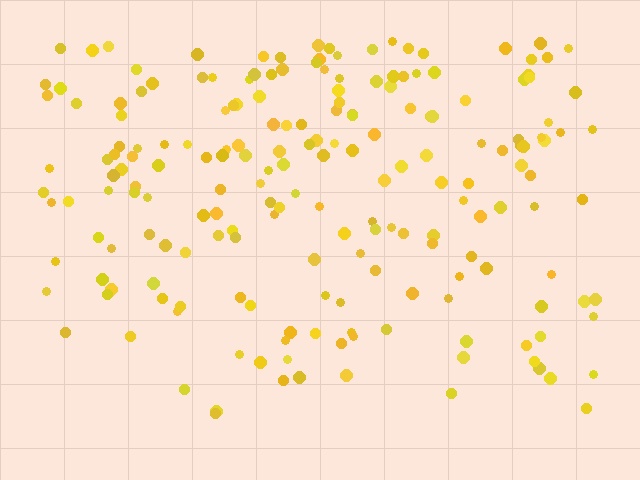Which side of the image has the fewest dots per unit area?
The bottom.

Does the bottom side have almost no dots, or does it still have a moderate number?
Still a moderate number, just noticeably fewer than the top.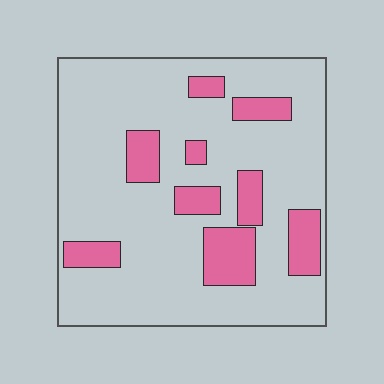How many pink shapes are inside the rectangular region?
9.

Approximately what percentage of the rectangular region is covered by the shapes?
Approximately 20%.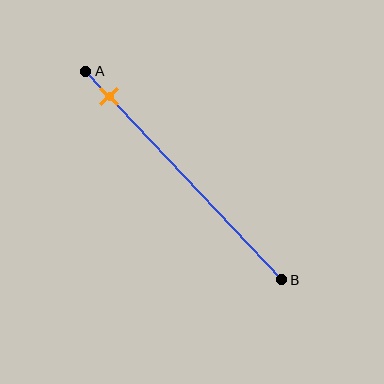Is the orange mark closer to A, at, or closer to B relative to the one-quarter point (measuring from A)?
The orange mark is closer to point A than the one-quarter point of segment AB.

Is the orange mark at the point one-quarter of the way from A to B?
No, the mark is at about 10% from A, not at the 25% one-quarter point.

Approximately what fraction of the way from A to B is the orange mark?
The orange mark is approximately 10% of the way from A to B.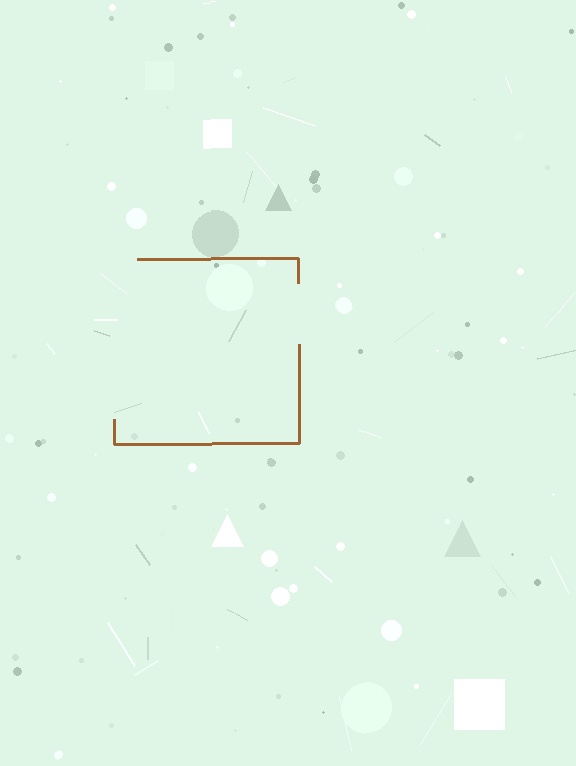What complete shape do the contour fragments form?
The contour fragments form a square.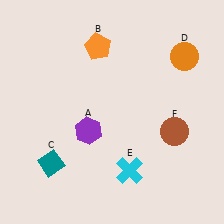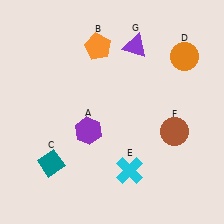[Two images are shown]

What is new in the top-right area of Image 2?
A purple triangle (G) was added in the top-right area of Image 2.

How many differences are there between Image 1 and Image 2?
There is 1 difference between the two images.